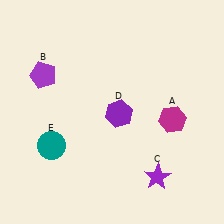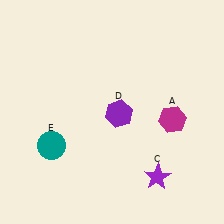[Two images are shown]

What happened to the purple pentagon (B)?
The purple pentagon (B) was removed in Image 2. It was in the top-left area of Image 1.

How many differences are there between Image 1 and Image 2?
There is 1 difference between the two images.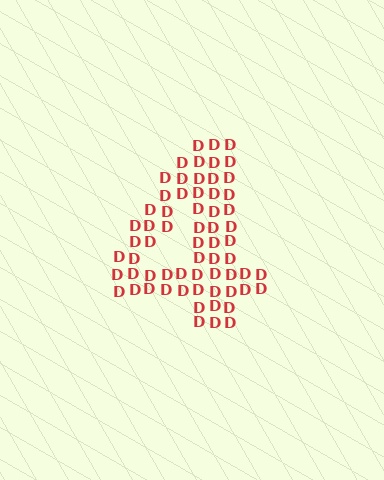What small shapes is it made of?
It is made of small letter D's.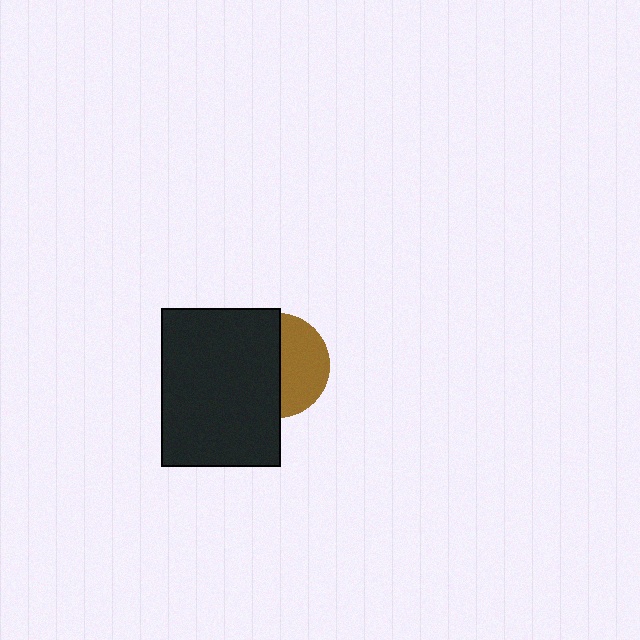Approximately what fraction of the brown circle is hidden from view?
Roughly 55% of the brown circle is hidden behind the black rectangle.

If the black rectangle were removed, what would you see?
You would see the complete brown circle.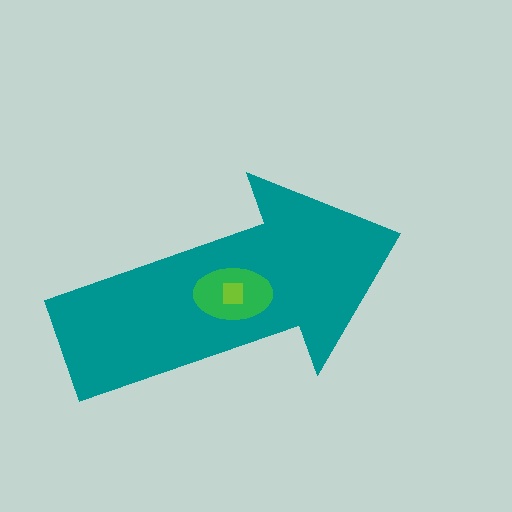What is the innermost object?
The lime square.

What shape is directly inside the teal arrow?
The green ellipse.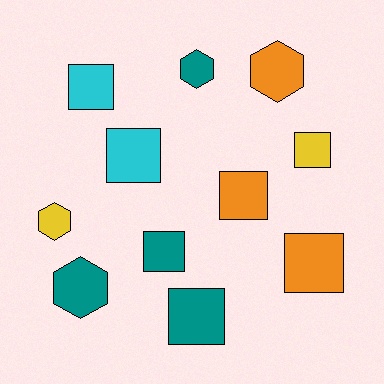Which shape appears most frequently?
Square, with 7 objects.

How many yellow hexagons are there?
There is 1 yellow hexagon.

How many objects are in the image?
There are 11 objects.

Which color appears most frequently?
Teal, with 4 objects.